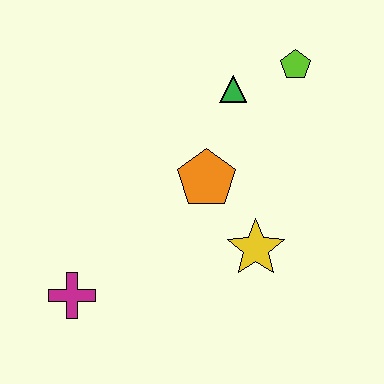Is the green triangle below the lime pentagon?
Yes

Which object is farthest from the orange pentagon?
The magenta cross is farthest from the orange pentagon.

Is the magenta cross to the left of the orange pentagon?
Yes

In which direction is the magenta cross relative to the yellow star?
The magenta cross is to the left of the yellow star.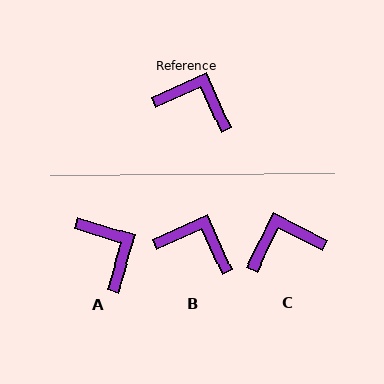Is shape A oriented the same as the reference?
No, it is off by about 41 degrees.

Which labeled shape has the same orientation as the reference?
B.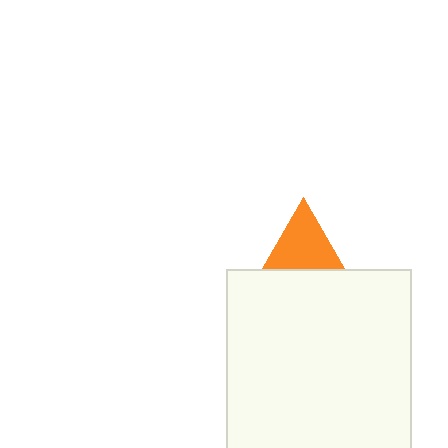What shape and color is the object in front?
The object in front is a white square.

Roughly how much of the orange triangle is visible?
About half of it is visible (roughly 52%).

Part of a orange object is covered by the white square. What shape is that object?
It is a triangle.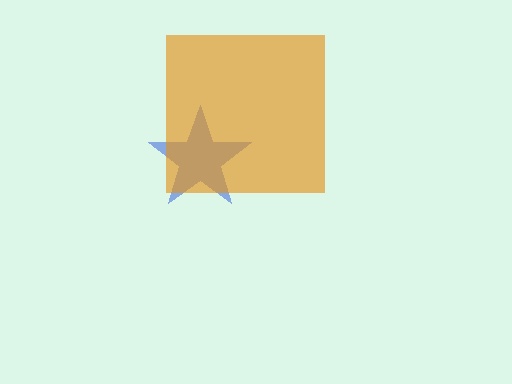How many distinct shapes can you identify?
There are 2 distinct shapes: a blue star, an orange square.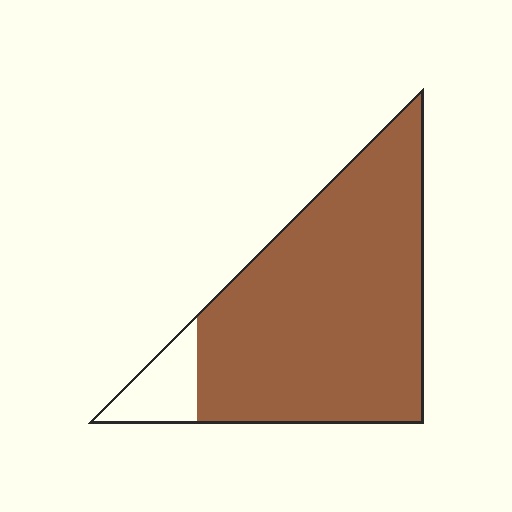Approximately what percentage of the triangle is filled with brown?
Approximately 90%.